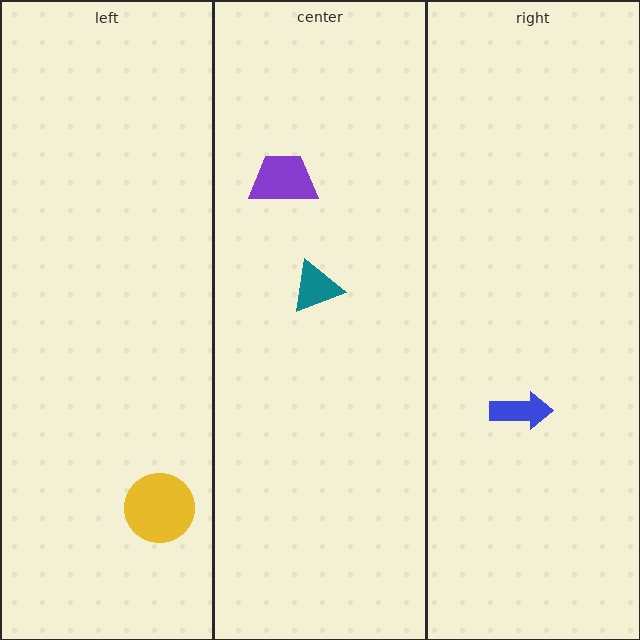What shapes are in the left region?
The yellow circle.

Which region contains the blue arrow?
The right region.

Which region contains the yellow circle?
The left region.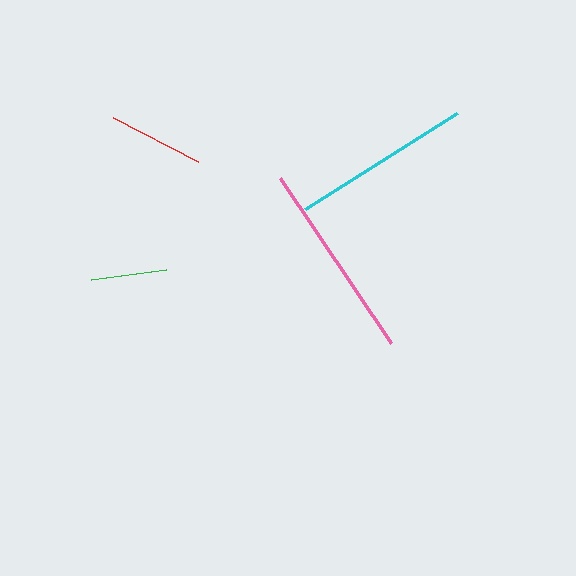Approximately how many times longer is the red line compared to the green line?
The red line is approximately 1.3 times the length of the green line.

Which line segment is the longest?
The pink line is the longest at approximately 199 pixels.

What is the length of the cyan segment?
The cyan segment is approximately 180 pixels long.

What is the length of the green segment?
The green segment is approximately 76 pixels long.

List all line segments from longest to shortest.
From longest to shortest: pink, cyan, red, green.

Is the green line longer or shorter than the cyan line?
The cyan line is longer than the green line.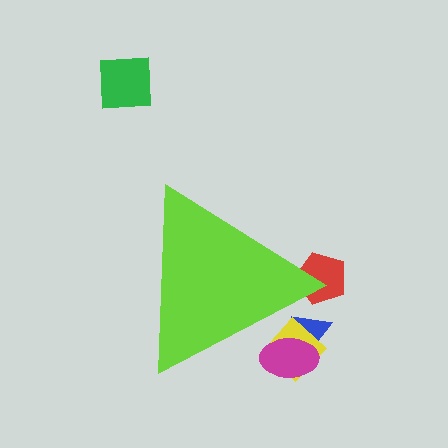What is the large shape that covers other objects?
A lime triangle.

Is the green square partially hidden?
No, the green square is fully visible.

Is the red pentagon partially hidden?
Yes, the red pentagon is partially hidden behind the lime triangle.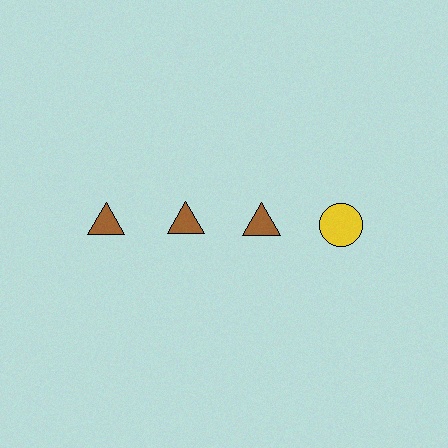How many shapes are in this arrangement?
There are 4 shapes arranged in a grid pattern.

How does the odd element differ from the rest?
It differs in both color (yellow instead of brown) and shape (circle instead of triangle).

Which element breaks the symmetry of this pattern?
The yellow circle in the top row, second from right column breaks the symmetry. All other shapes are brown triangles.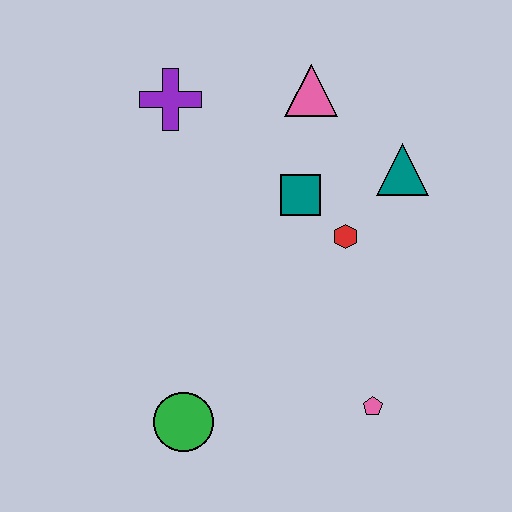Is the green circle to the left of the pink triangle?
Yes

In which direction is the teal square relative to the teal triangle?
The teal square is to the left of the teal triangle.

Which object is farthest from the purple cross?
The pink pentagon is farthest from the purple cross.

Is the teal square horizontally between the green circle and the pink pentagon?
Yes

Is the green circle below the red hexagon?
Yes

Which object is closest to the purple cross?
The pink triangle is closest to the purple cross.